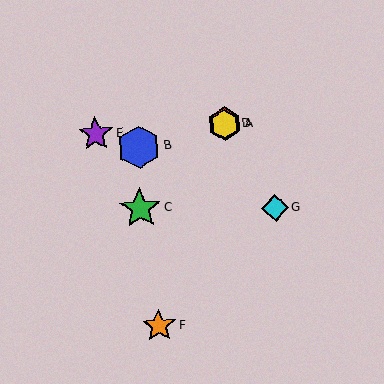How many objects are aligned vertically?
2 objects (A, D) are aligned vertically.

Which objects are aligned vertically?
Objects A, D are aligned vertically.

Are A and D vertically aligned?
Yes, both are at x≈225.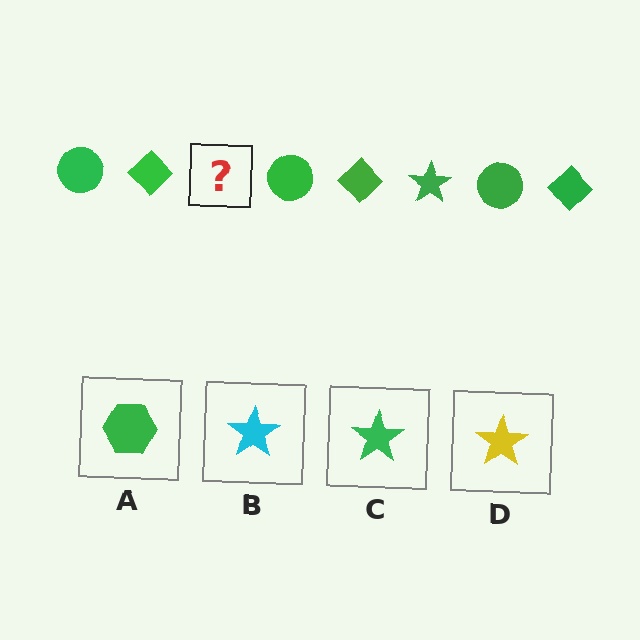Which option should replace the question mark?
Option C.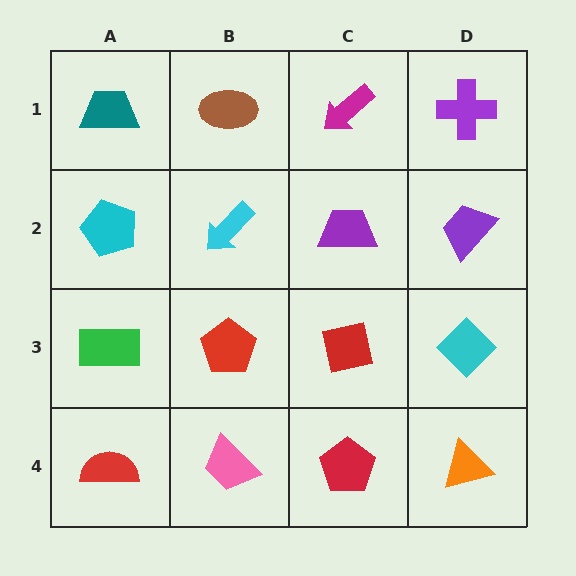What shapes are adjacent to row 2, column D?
A purple cross (row 1, column D), a cyan diamond (row 3, column D), a purple trapezoid (row 2, column C).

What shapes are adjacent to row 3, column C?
A purple trapezoid (row 2, column C), a red pentagon (row 4, column C), a red pentagon (row 3, column B), a cyan diamond (row 3, column D).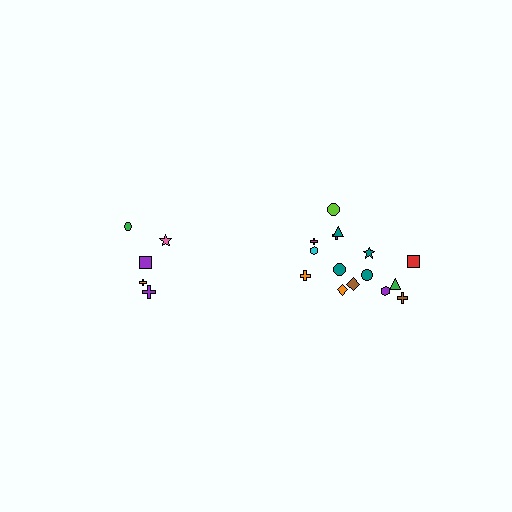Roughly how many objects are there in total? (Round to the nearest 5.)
Roughly 20 objects in total.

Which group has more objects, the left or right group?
The right group.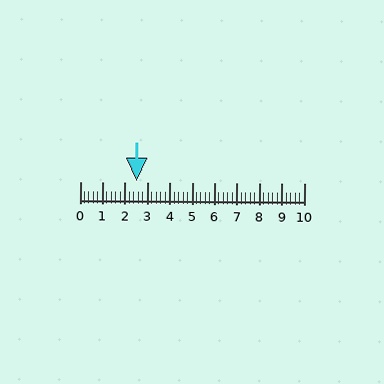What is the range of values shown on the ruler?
The ruler shows values from 0 to 10.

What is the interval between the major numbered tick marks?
The major tick marks are spaced 1 units apart.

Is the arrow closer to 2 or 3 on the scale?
The arrow is closer to 3.